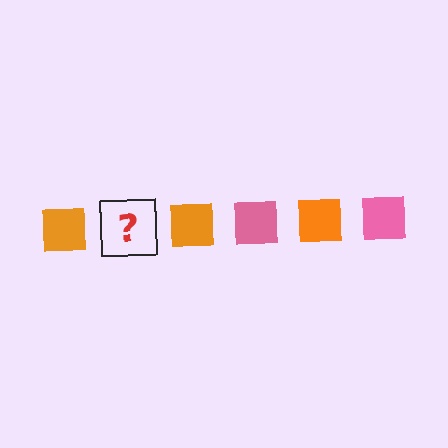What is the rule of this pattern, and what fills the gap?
The rule is that the pattern cycles through orange, pink squares. The gap should be filled with a pink square.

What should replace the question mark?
The question mark should be replaced with a pink square.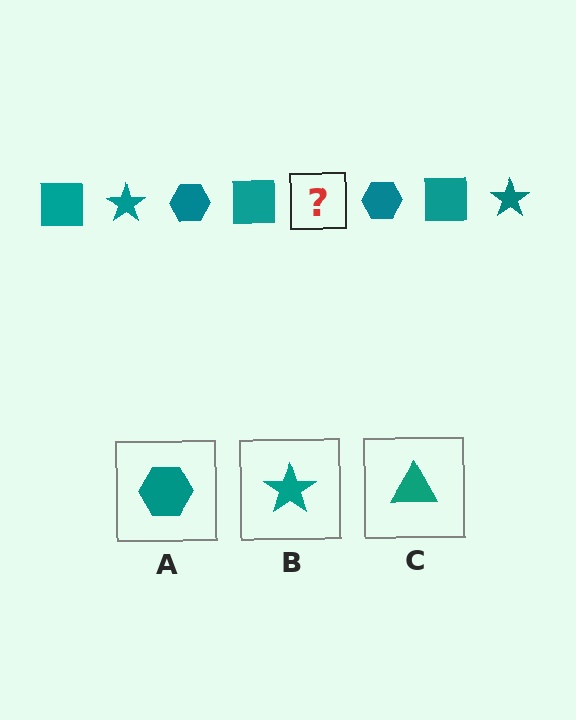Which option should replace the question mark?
Option B.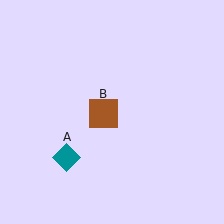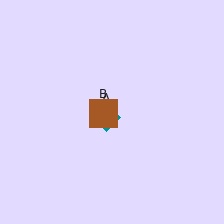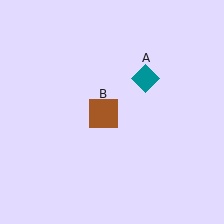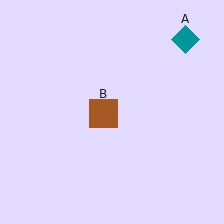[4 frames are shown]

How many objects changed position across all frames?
1 object changed position: teal diamond (object A).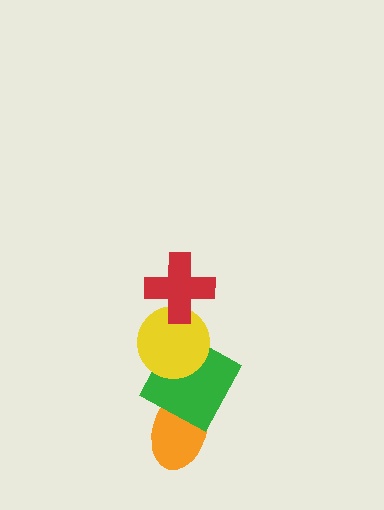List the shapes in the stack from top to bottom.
From top to bottom: the red cross, the yellow circle, the green square, the orange ellipse.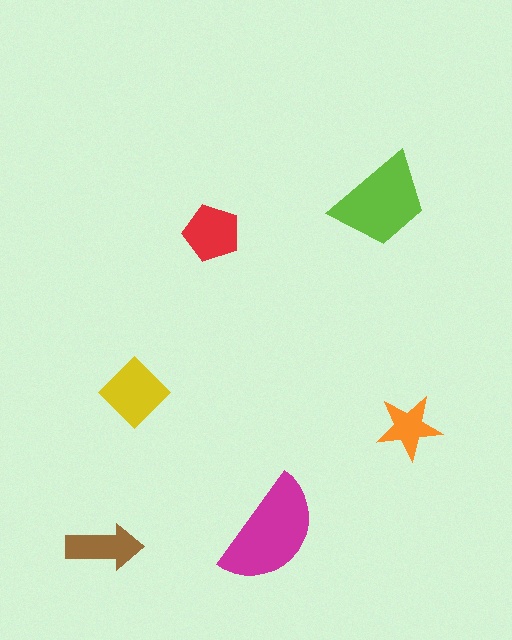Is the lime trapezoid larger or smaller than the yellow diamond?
Larger.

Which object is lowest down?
The brown arrow is bottommost.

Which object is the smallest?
The orange star.